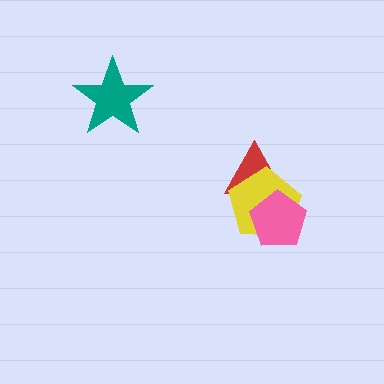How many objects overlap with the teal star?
0 objects overlap with the teal star.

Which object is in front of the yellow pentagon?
The pink pentagon is in front of the yellow pentagon.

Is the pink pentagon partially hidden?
No, no other shape covers it.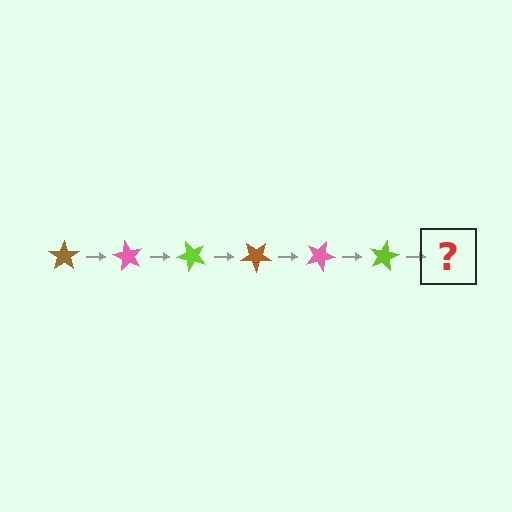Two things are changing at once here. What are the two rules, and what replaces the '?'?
The two rules are that it rotates 60 degrees each step and the color cycles through brown, pink, and lime. The '?' should be a brown star, rotated 360 degrees from the start.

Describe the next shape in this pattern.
It should be a brown star, rotated 360 degrees from the start.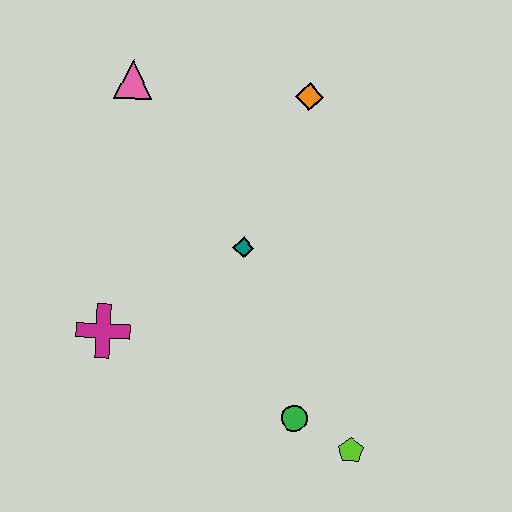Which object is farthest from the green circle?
The pink triangle is farthest from the green circle.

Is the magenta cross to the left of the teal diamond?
Yes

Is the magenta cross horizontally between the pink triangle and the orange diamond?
No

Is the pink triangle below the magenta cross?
No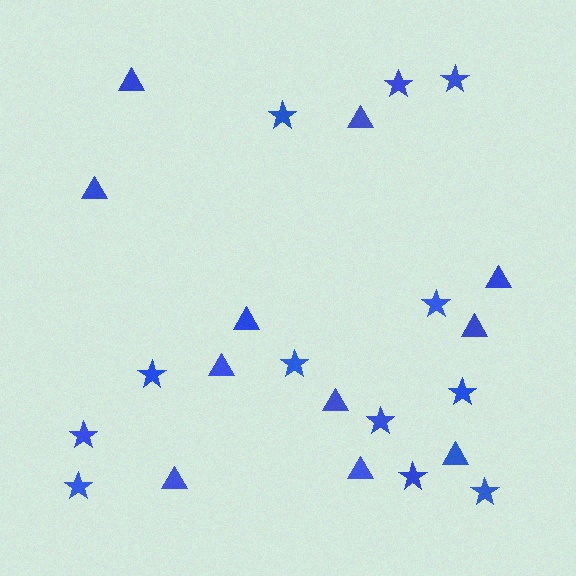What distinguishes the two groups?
There are 2 groups: one group of triangles (11) and one group of stars (12).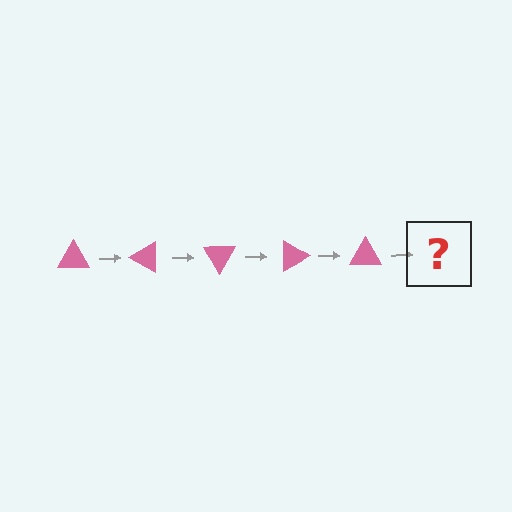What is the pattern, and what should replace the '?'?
The pattern is that the triangle rotates 30 degrees each step. The '?' should be a pink triangle rotated 150 degrees.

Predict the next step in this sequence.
The next step is a pink triangle rotated 150 degrees.